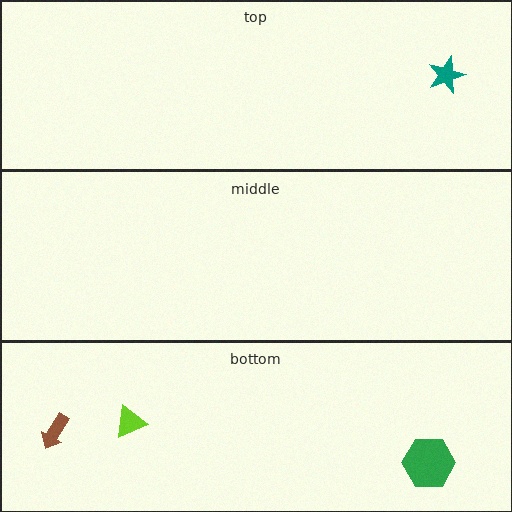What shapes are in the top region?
The teal star.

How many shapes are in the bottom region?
3.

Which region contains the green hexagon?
The bottom region.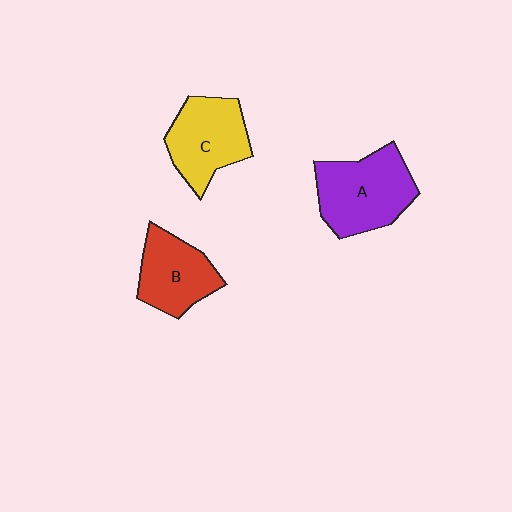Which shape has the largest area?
Shape A (purple).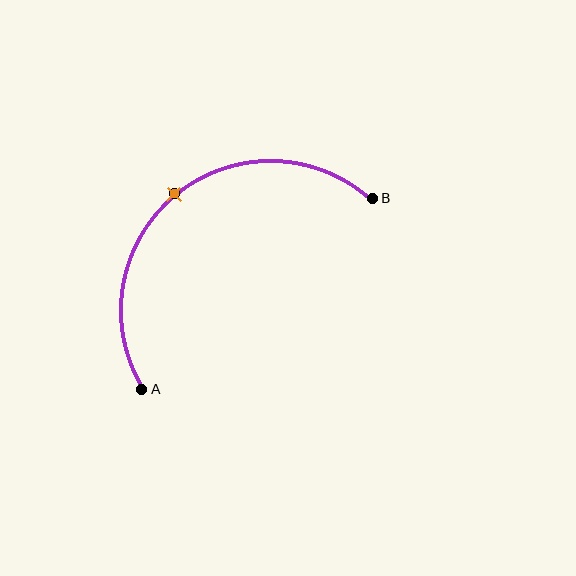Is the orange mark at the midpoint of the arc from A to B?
Yes. The orange mark lies on the arc at equal arc-length from both A and B — it is the arc midpoint.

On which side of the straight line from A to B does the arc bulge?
The arc bulges above and to the left of the straight line connecting A and B.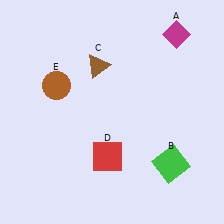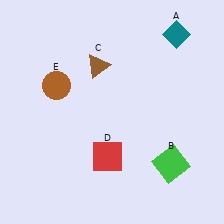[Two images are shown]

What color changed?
The diamond (A) changed from magenta in Image 1 to teal in Image 2.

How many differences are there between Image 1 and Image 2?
There is 1 difference between the two images.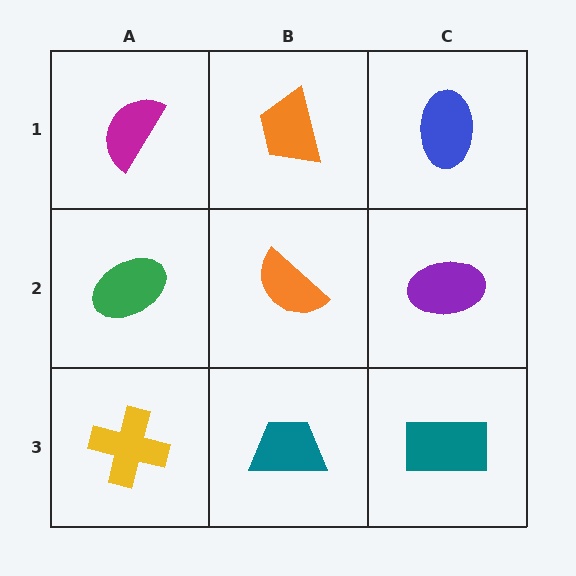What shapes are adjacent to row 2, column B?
An orange trapezoid (row 1, column B), a teal trapezoid (row 3, column B), a green ellipse (row 2, column A), a purple ellipse (row 2, column C).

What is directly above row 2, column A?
A magenta semicircle.